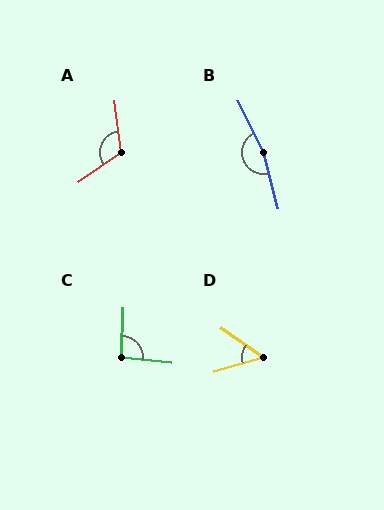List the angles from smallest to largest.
D (50°), C (95°), A (117°), B (168°).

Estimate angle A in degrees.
Approximately 117 degrees.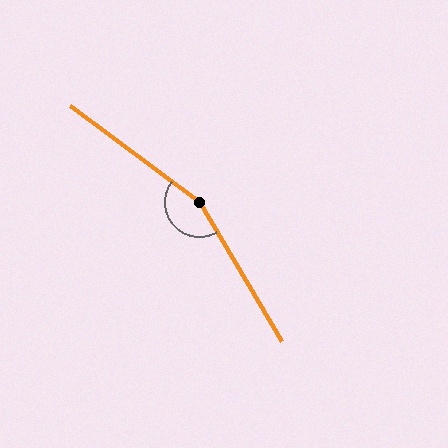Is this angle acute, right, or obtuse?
It is obtuse.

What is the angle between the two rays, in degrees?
Approximately 157 degrees.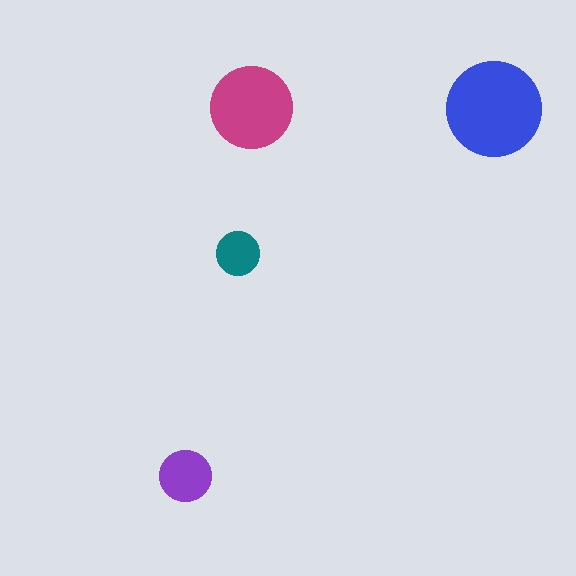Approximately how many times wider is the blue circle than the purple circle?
About 2 times wider.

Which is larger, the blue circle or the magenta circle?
The blue one.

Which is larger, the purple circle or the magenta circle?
The magenta one.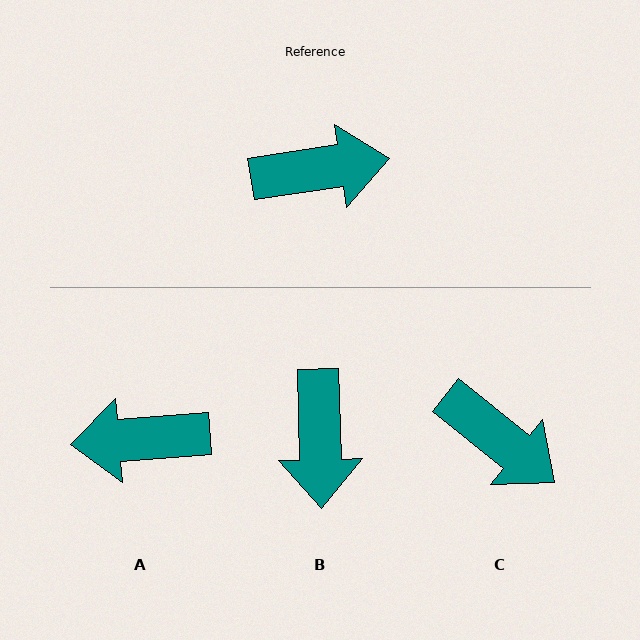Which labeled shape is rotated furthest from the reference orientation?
A, about 176 degrees away.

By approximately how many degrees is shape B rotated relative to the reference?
Approximately 97 degrees clockwise.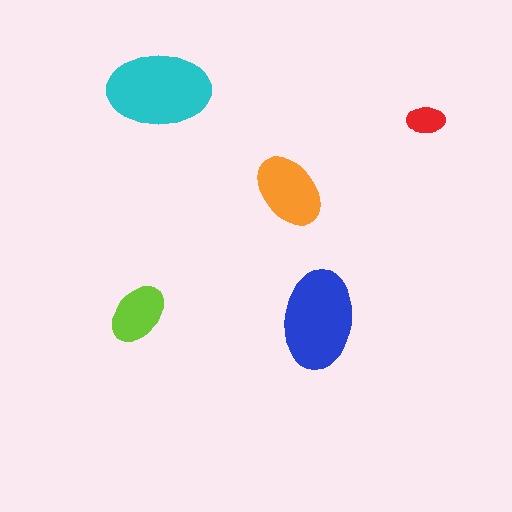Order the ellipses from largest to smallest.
the cyan one, the blue one, the orange one, the lime one, the red one.